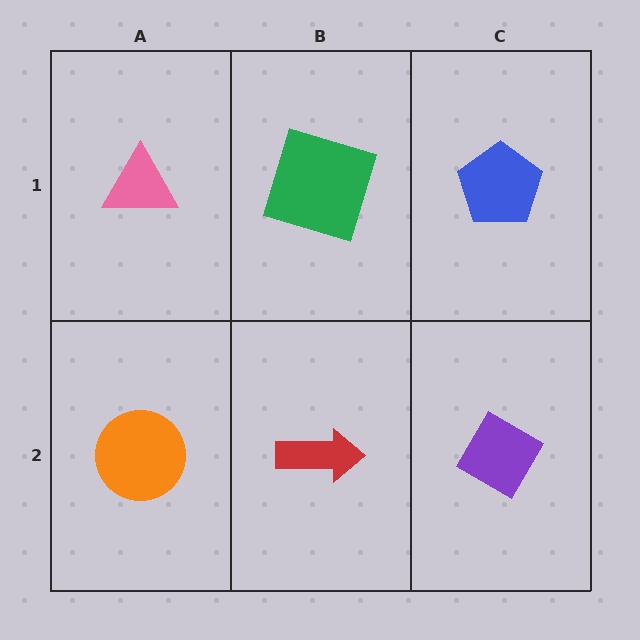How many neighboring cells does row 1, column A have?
2.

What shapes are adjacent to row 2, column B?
A green square (row 1, column B), an orange circle (row 2, column A), a purple diamond (row 2, column C).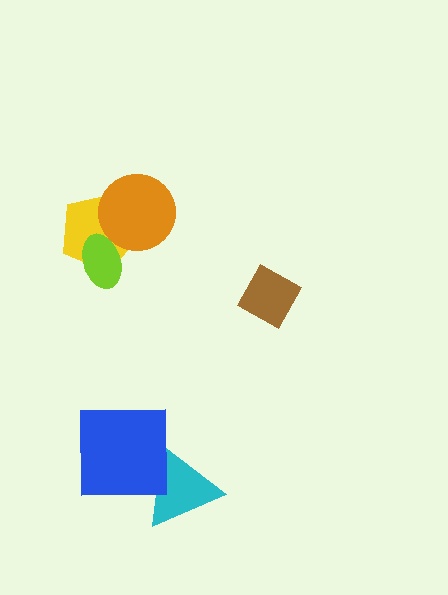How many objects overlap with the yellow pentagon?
2 objects overlap with the yellow pentagon.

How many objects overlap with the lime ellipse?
1 object overlaps with the lime ellipse.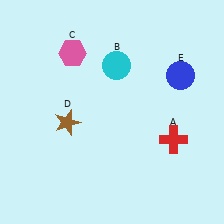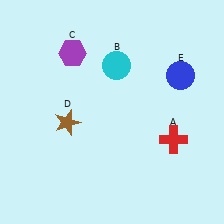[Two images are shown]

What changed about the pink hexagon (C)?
In Image 1, C is pink. In Image 2, it changed to purple.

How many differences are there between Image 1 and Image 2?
There is 1 difference between the two images.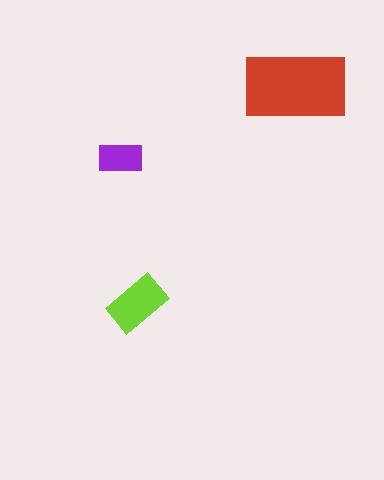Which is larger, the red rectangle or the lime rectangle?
The red one.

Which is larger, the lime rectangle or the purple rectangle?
The lime one.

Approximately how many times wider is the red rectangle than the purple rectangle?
About 2.5 times wider.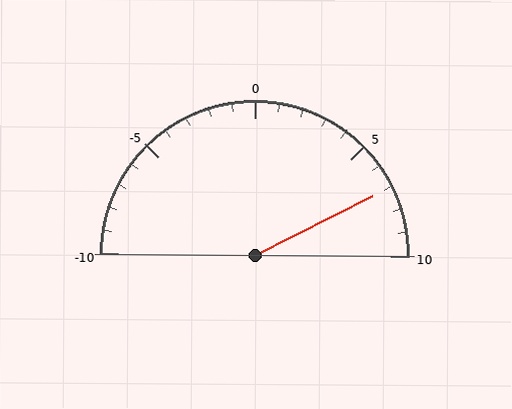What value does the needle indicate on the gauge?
The needle indicates approximately 7.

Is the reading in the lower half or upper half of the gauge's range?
The reading is in the upper half of the range (-10 to 10).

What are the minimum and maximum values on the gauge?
The gauge ranges from -10 to 10.